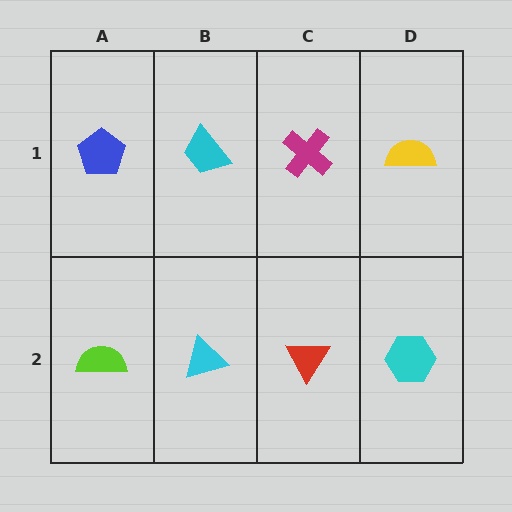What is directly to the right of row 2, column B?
A red triangle.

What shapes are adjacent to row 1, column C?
A red triangle (row 2, column C), a cyan trapezoid (row 1, column B), a yellow semicircle (row 1, column D).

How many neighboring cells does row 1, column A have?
2.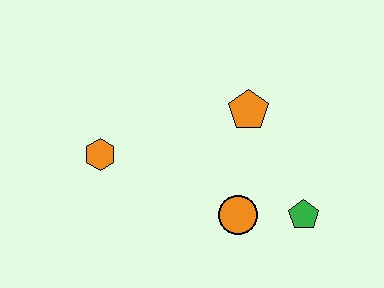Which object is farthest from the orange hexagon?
The green pentagon is farthest from the orange hexagon.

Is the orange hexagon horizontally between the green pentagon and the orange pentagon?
No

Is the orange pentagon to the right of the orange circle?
Yes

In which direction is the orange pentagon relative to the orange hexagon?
The orange pentagon is to the right of the orange hexagon.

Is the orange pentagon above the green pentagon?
Yes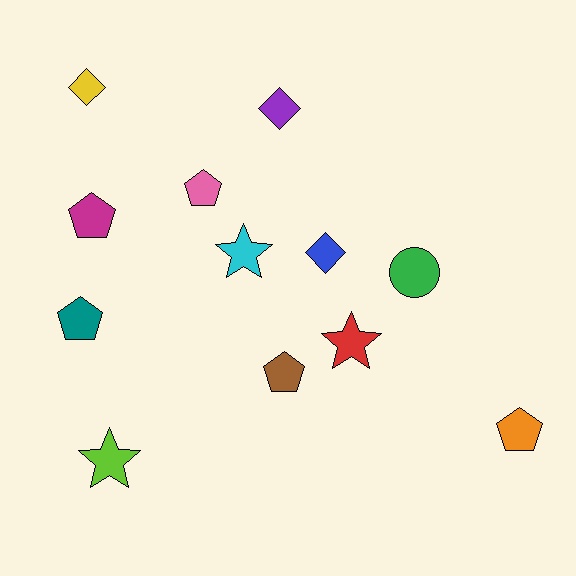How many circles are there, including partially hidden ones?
There is 1 circle.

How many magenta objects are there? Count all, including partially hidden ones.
There is 1 magenta object.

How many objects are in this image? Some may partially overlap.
There are 12 objects.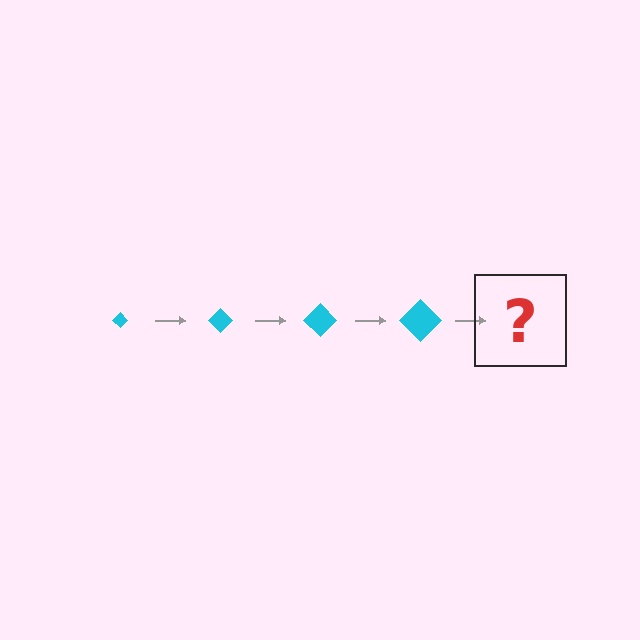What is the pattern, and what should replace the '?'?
The pattern is that the diamond gets progressively larger each step. The '?' should be a cyan diamond, larger than the previous one.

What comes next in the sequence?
The next element should be a cyan diamond, larger than the previous one.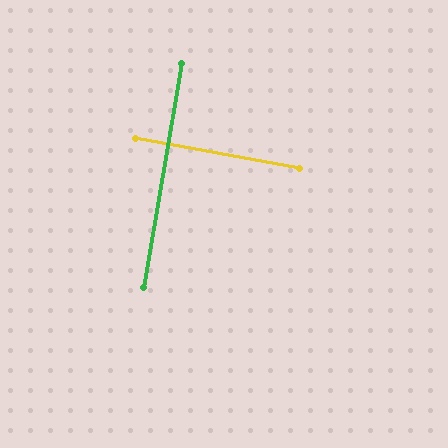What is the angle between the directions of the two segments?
Approximately 89 degrees.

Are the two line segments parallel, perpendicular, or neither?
Perpendicular — they meet at approximately 89°.